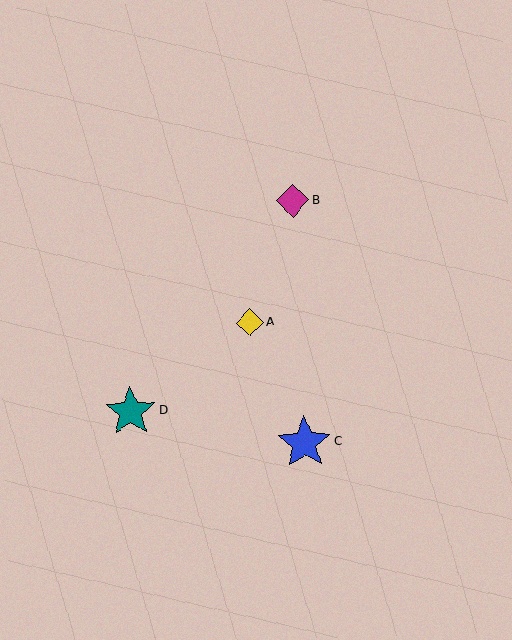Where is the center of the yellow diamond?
The center of the yellow diamond is at (250, 323).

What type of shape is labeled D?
Shape D is a teal star.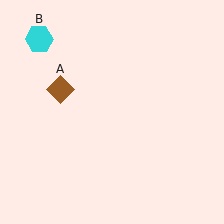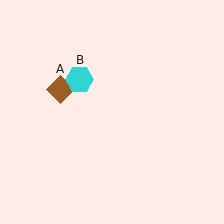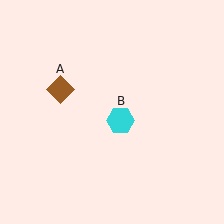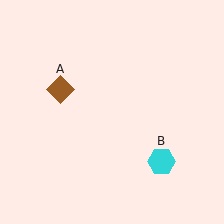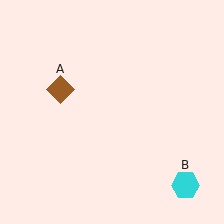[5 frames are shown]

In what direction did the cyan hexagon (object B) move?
The cyan hexagon (object B) moved down and to the right.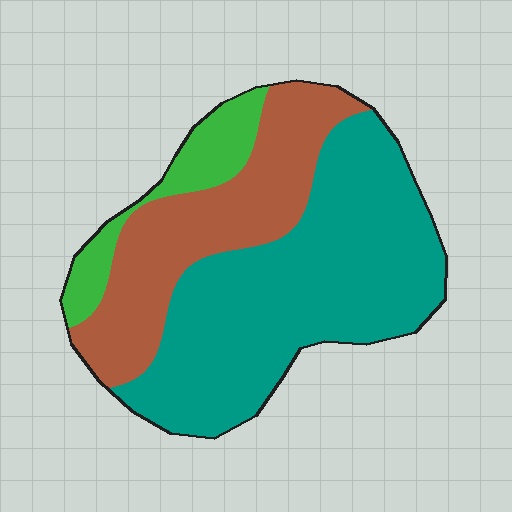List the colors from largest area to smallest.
From largest to smallest: teal, brown, green.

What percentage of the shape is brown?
Brown covers 32% of the shape.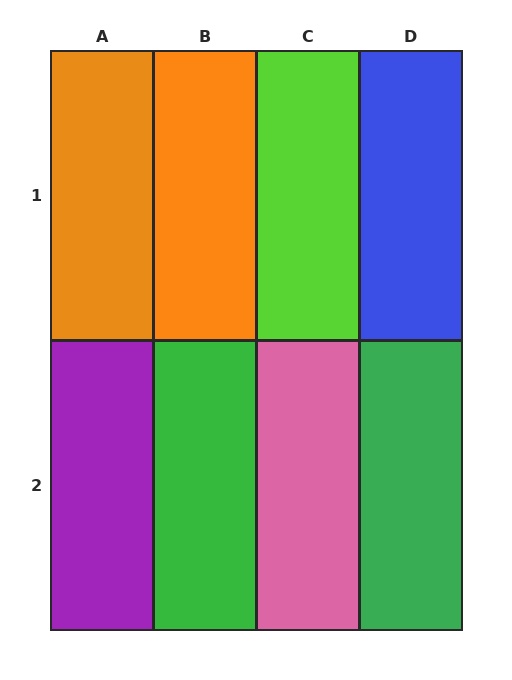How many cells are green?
2 cells are green.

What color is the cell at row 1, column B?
Orange.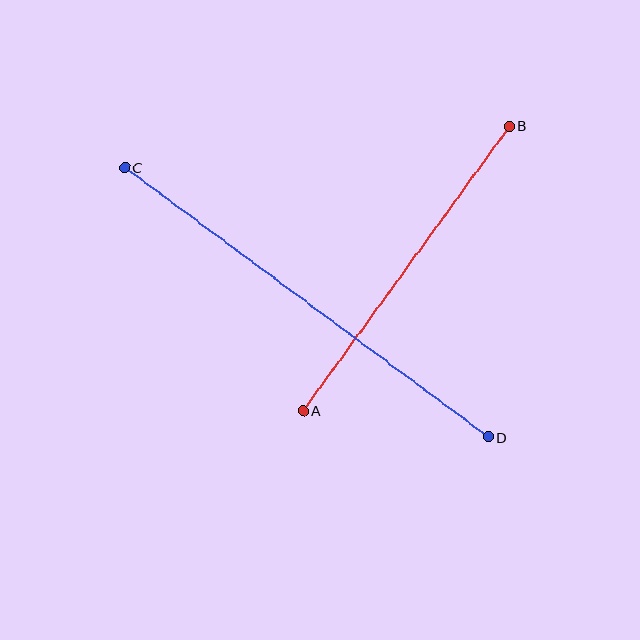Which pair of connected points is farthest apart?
Points C and D are farthest apart.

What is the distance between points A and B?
The distance is approximately 352 pixels.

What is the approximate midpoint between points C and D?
The midpoint is at approximately (306, 302) pixels.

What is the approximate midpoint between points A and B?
The midpoint is at approximately (406, 268) pixels.